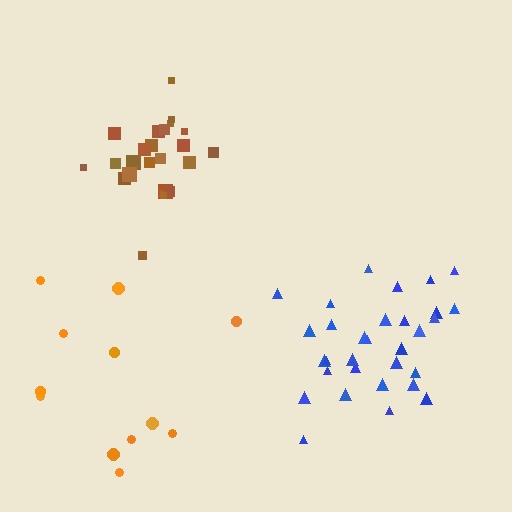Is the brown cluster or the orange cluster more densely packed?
Brown.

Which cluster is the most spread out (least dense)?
Orange.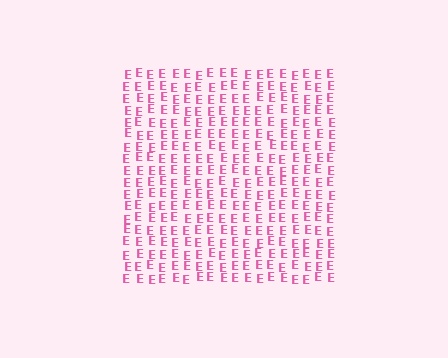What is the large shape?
The large shape is a square.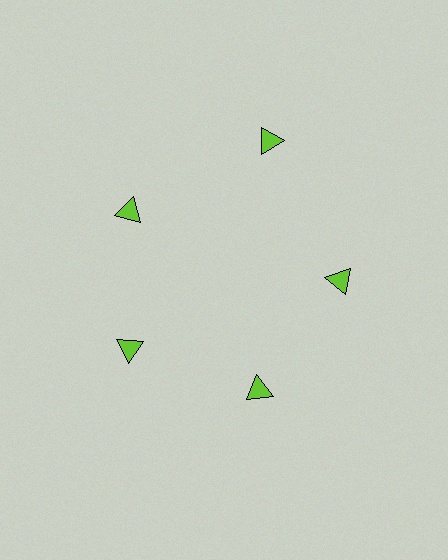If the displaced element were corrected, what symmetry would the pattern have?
It would have 5-fold rotational symmetry — the pattern would map onto itself every 72 degrees.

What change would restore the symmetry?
The symmetry would be restored by moving it inward, back onto the ring so that all 5 triangles sit at equal angles and equal distance from the center.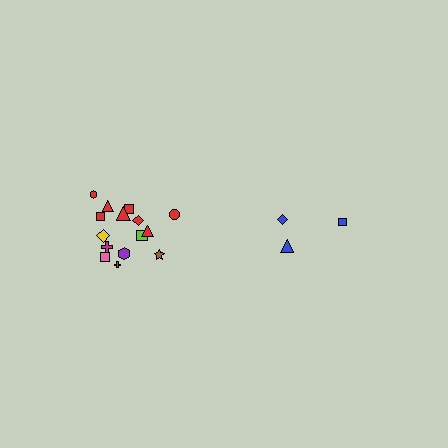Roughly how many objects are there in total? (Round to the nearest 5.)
Roughly 20 objects in total.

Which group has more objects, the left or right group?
The left group.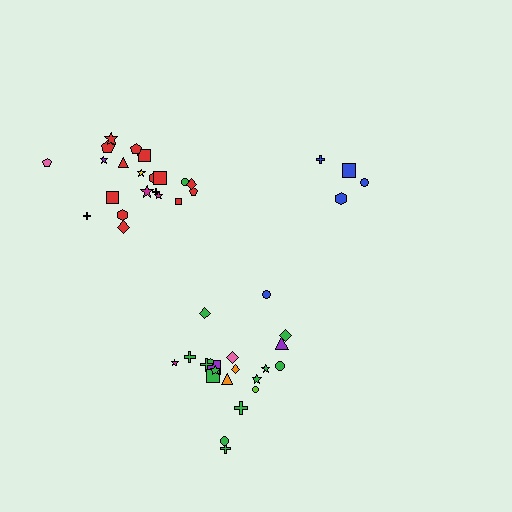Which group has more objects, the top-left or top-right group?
The top-left group.